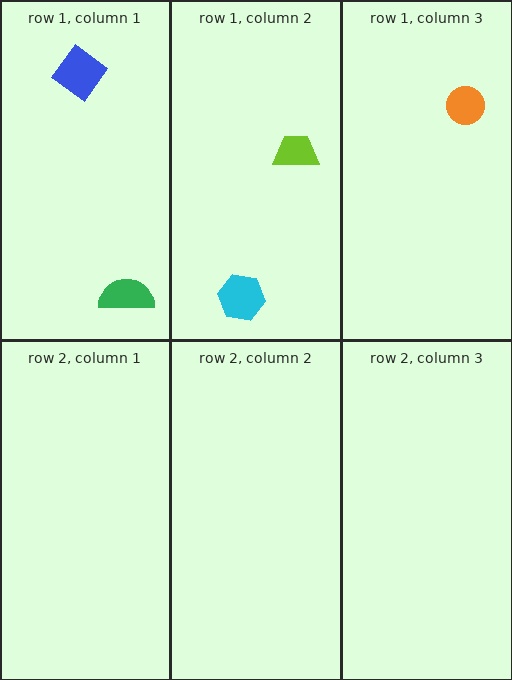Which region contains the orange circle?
The row 1, column 3 region.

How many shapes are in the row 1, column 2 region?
2.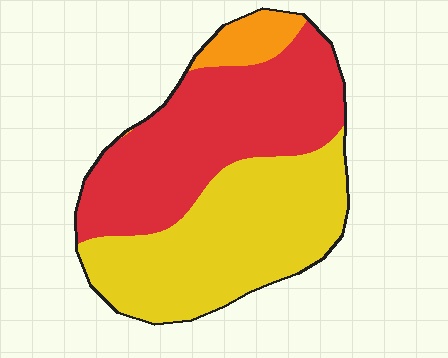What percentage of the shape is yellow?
Yellow covers roughly 45% of the shape.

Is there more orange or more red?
Red.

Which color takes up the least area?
Orange, at roughly 5%.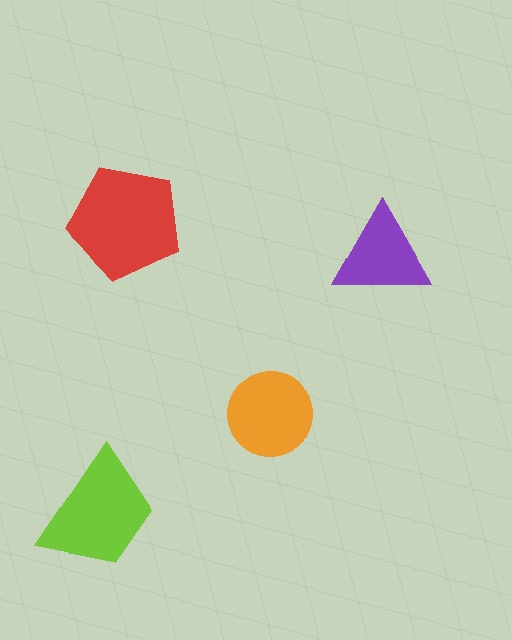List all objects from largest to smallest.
The red pentagon, the lime trapezoid, the orange circle, the purple triangle.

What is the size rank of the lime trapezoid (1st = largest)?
2nd.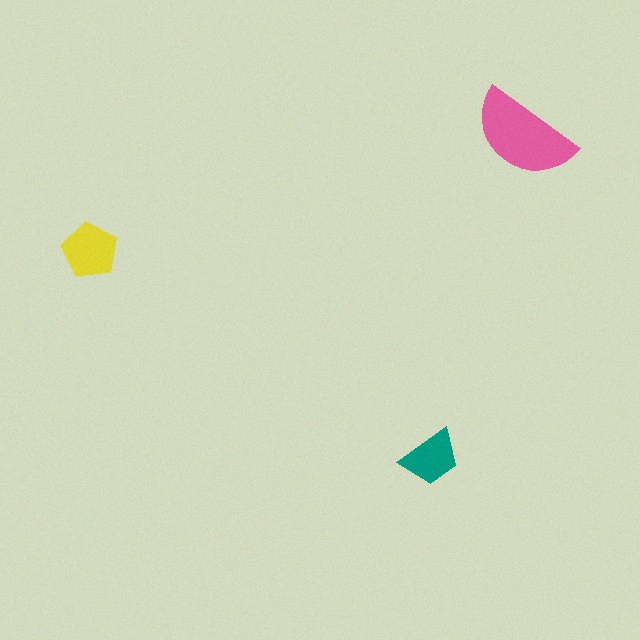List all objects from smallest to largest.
The teal trapezoid, the yellow pentagon, the pink semicircle.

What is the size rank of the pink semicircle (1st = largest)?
1st.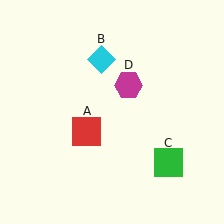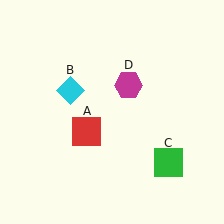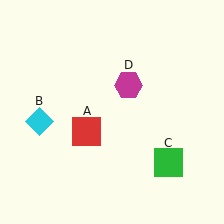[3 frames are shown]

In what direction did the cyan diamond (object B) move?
The cyan diamond (object B) moved down and to the left.